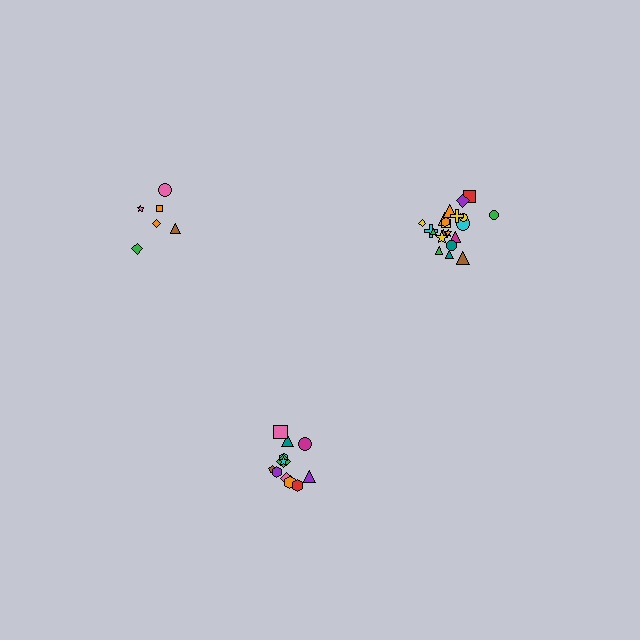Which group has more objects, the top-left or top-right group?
The top-right group.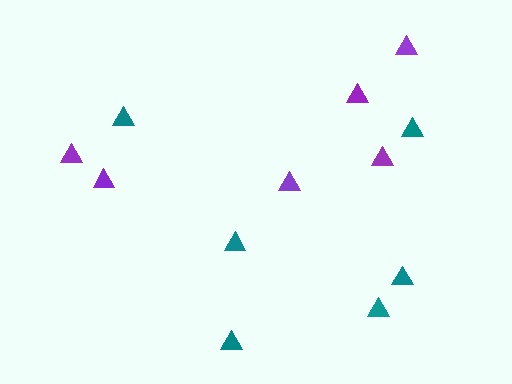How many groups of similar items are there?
There are 2 groups: one group of purple triangles (6) and one group of teal triangles (6).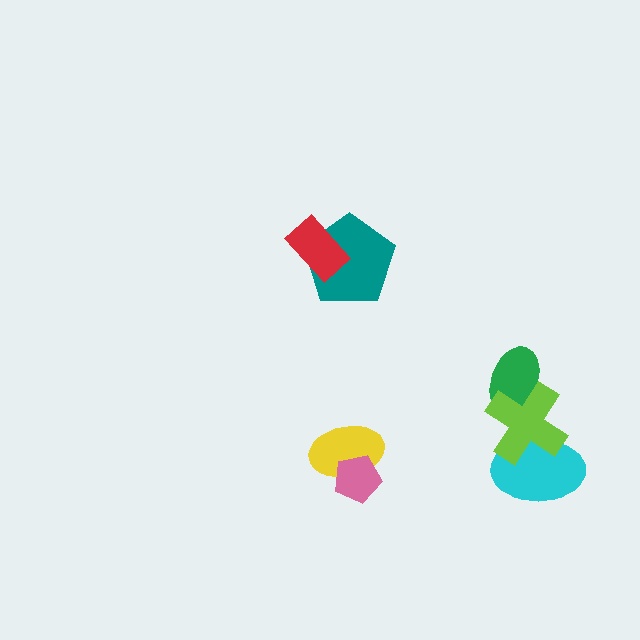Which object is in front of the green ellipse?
The lime cross is in front of the green ellipse.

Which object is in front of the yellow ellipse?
The pink pentagon is in front of the yellow ellipse.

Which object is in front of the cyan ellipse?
The lime cross is in front of the cyan ellipse.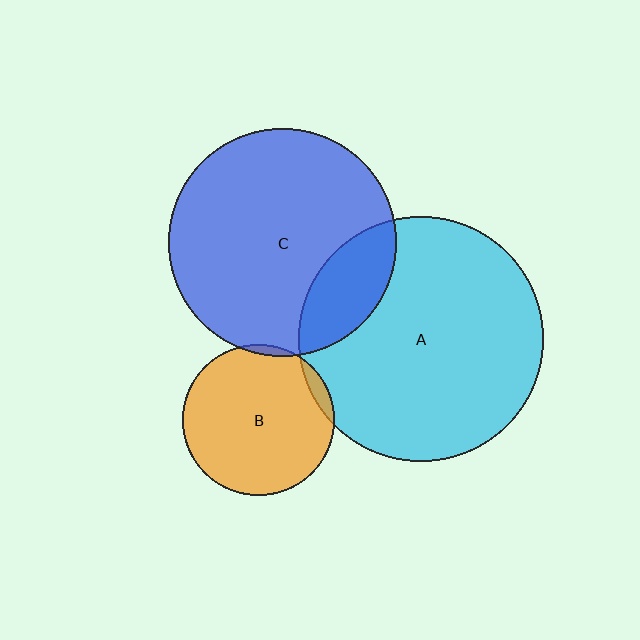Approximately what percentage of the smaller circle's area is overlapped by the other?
Approximately 5%.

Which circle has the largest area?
Circle A (cyan).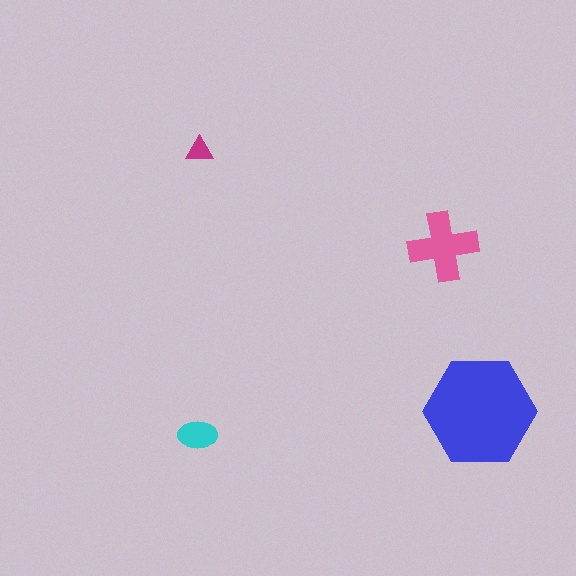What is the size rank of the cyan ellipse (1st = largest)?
3rd.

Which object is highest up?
The magenta triangle is topmost.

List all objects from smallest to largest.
The magenta triangle, the cyan ellipse, the pink cross, the blue hexagon.